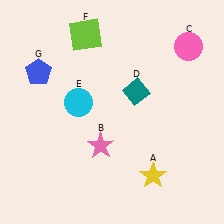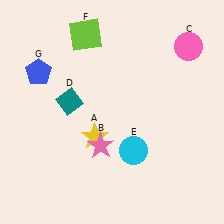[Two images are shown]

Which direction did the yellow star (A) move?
The yellow star (A) moved left.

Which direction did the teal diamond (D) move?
The teal diamond (D) moved left.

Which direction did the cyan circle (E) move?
The cyan circle (E) moved right.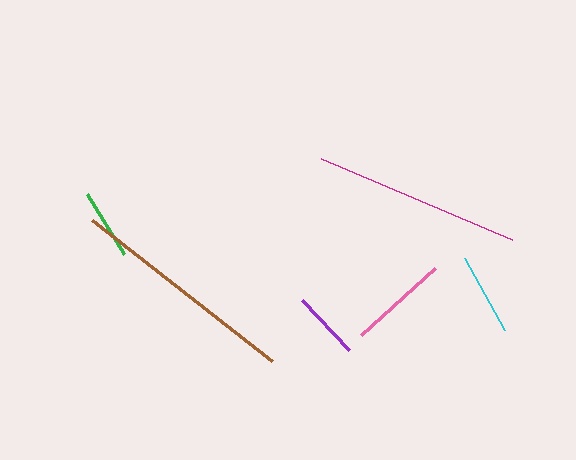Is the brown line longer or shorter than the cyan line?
The brown line is longer than the cyan line.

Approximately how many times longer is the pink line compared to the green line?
The pink line is approximately 1.4 times the length of the green line.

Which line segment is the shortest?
The purple line is the shortest at approximately 69 pixels.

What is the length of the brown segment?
The brown segment is approximately 228 pixels long.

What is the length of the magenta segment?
The magenta segment is approximately 207 pixels long.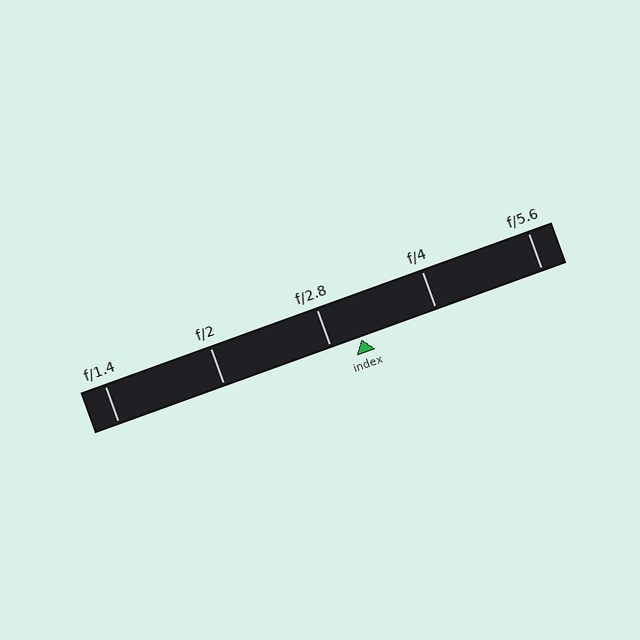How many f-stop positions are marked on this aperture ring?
There are 5 f-stop positions marked.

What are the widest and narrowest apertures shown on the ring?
The widest aperture shown is f/1.4 and the narrowest is f/5.6.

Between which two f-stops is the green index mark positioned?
The index mark is between f/2.8 and f/4.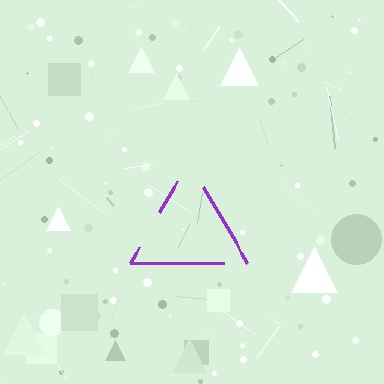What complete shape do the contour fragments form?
The contour fragments form a triangle.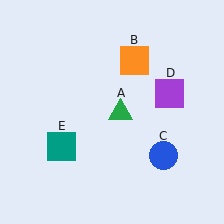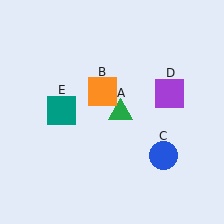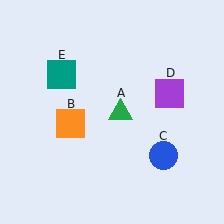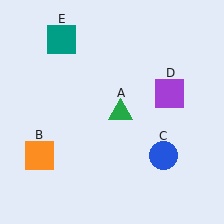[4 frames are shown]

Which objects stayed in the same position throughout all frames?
Green triangle (object A) and blue circle (object C) and purple square (object D) remained stationary.